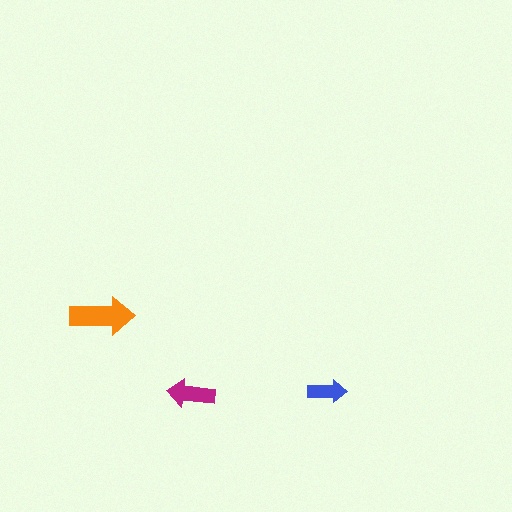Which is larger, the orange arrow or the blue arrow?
The orange one.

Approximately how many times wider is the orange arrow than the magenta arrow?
About 1.5 times wider.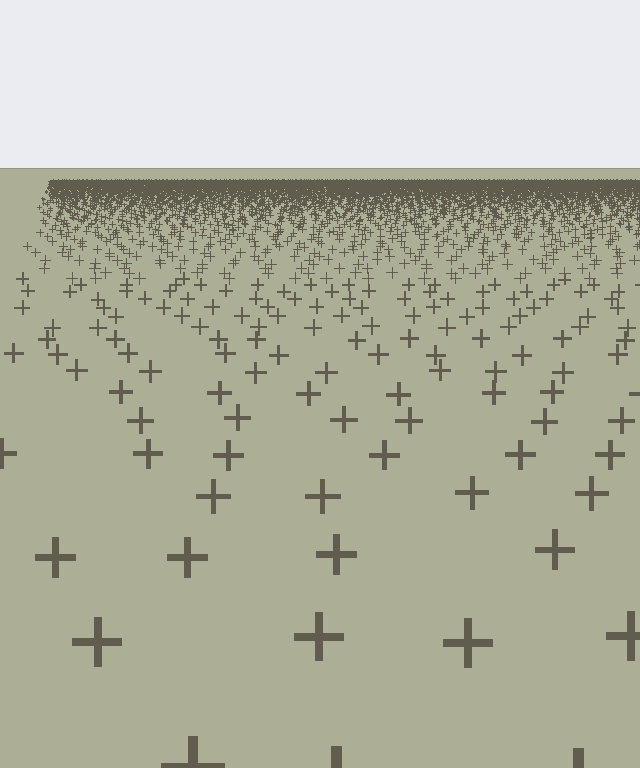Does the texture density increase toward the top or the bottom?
Density increases toward the top.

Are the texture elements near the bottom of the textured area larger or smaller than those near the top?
Larger. Near the bottom, elements are closer to the viewer and appear at a bigger on-screen size.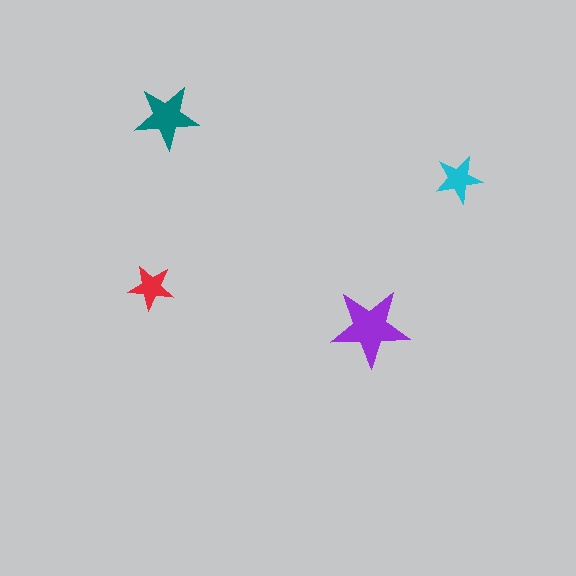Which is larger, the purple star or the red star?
The purple one.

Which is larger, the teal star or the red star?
The teal one.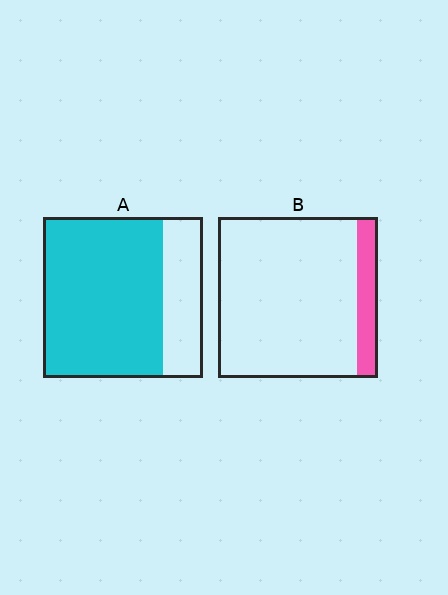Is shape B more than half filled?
No.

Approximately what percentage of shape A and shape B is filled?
A is approximately 75% and B is approximately 15%.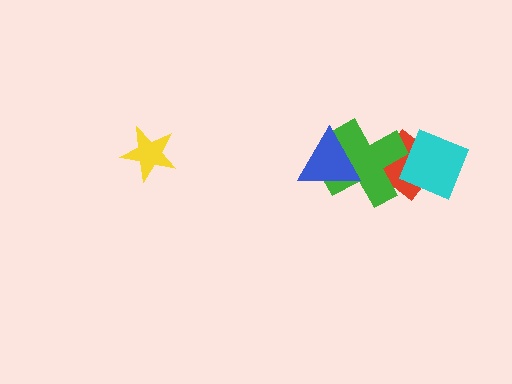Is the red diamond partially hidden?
Yes, it is partially covered by another shape.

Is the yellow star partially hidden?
No, no other shape covers it.